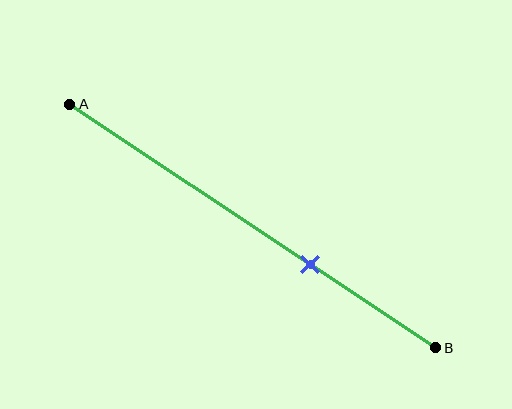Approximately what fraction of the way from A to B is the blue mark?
The blue mark is approximately 65% of the way from A to B.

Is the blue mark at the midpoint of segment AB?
No, the mark is at about 65% from A, not at the 50% midpoint.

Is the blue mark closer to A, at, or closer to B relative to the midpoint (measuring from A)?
The blue mark is closer to point B than the midpoint of segment AB.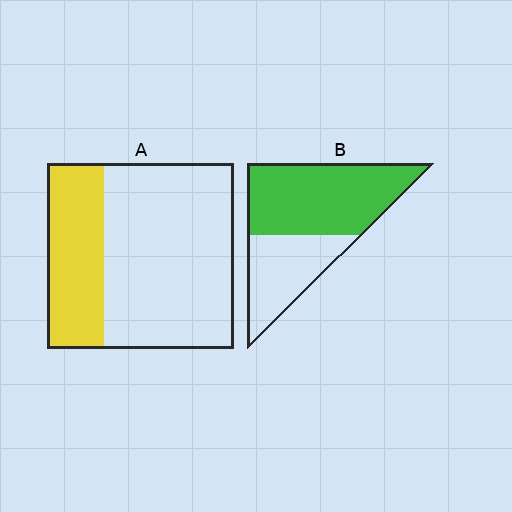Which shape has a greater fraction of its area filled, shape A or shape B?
Shape B.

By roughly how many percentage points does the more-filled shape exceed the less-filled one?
By roughly 30 percentage points (B over A).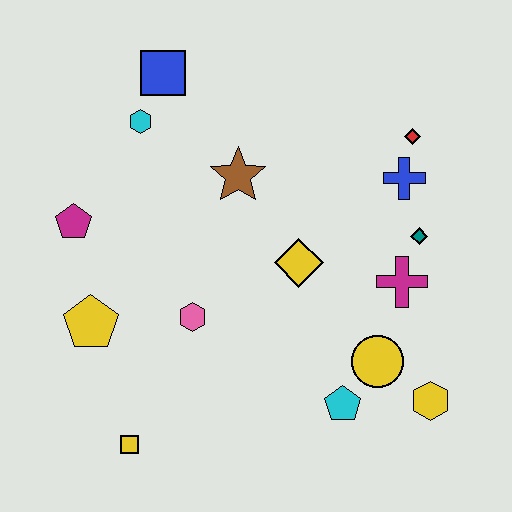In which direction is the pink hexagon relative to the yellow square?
The pink hexagon is above the yellow square.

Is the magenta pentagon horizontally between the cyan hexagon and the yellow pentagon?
No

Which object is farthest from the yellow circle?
The blue square is farthest from the yellow circle.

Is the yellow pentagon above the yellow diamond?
No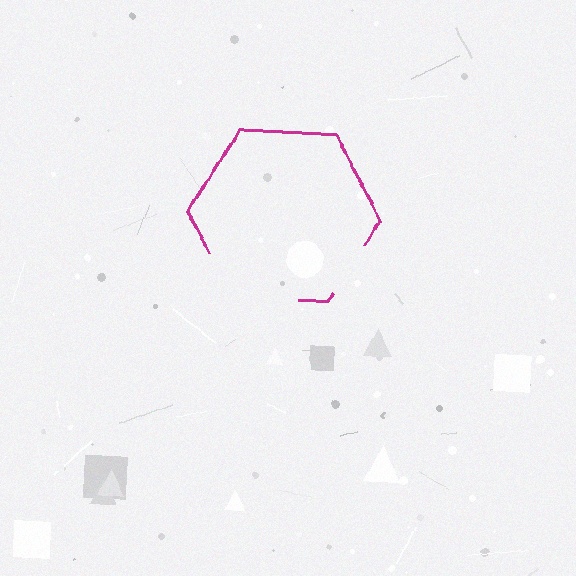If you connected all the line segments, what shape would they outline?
They would outline a hexagon.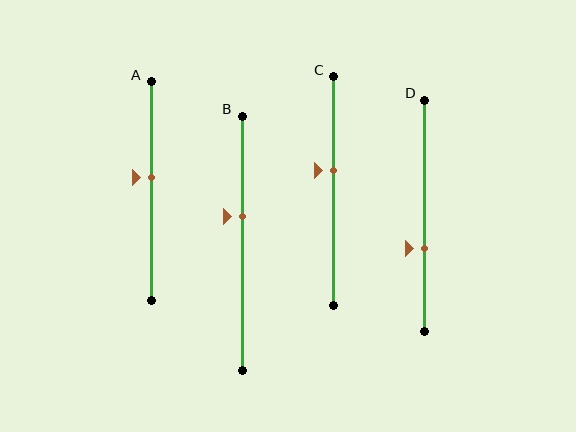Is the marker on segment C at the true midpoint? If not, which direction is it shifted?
No, the marker on segment C is shifted upward by about 9% of the segment length.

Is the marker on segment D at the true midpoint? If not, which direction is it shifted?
No, the marker on segment D is shifted downward by about 14% of the segment length.